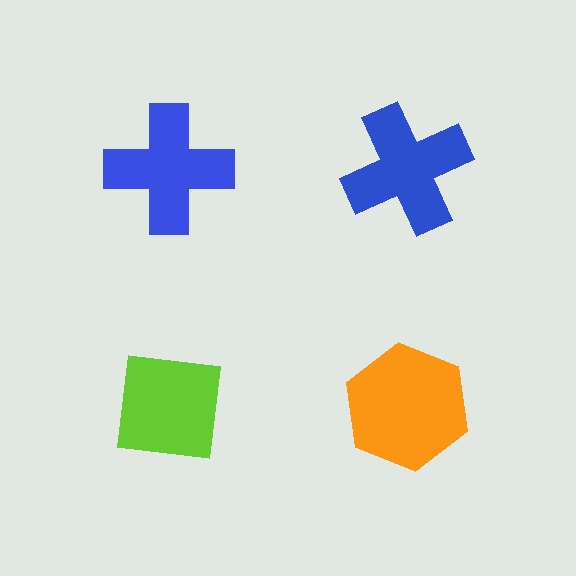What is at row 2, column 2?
An orange hexagon.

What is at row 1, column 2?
A blue cross.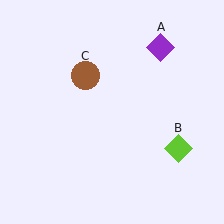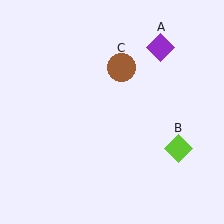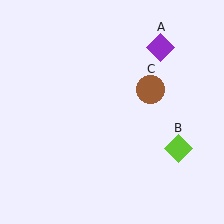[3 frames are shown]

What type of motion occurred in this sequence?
The brown circle (object C) rotated clockwise around the center of the scene.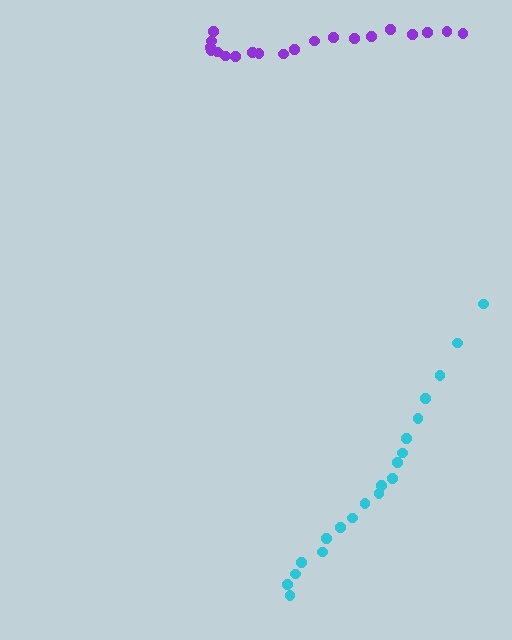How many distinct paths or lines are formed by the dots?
There are 2 distinct paths.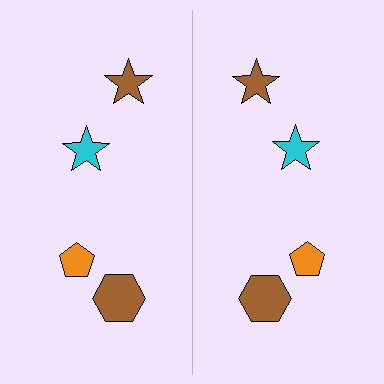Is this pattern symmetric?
Yes, this pattern has bilateral (reflection) symmetry.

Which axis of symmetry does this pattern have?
The pattern has a vertical axis of symmetry running through the center of the image.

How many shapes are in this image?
There are 8 shapes in this image.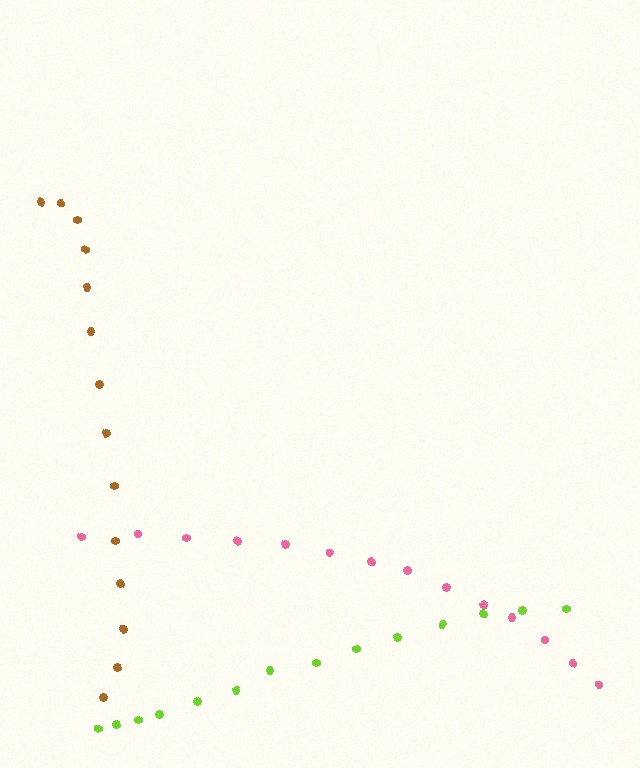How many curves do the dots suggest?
There are 3 distinct paths.